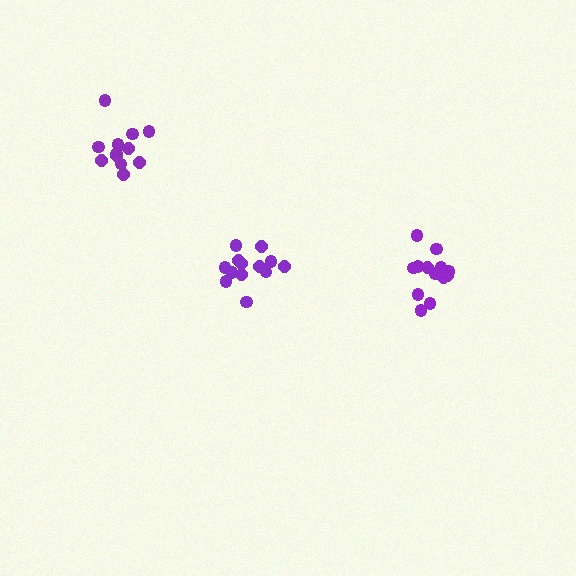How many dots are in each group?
Group 1: 12 dots, Group 2: 13 dots, Group 3: 13 dots (38 total).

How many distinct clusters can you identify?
There are 3 distinct clusters.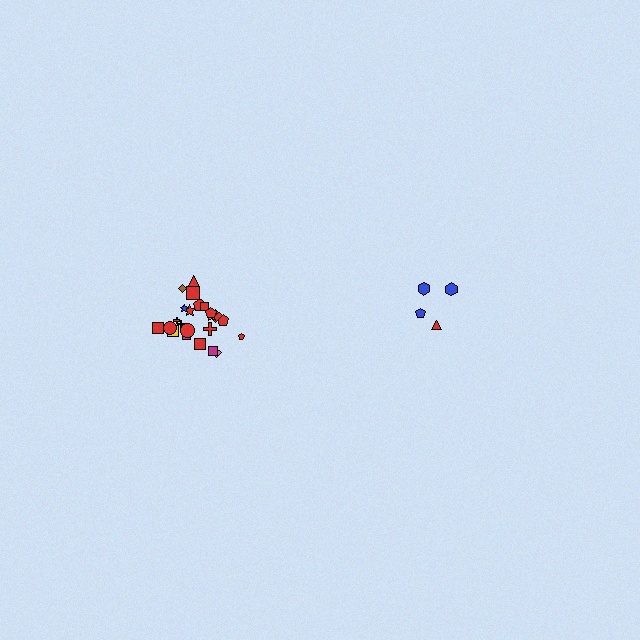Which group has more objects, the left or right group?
The left group.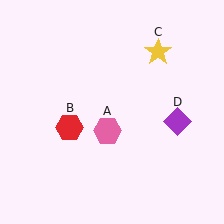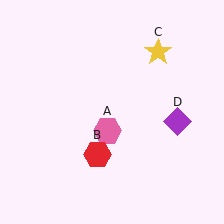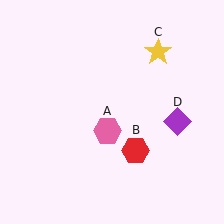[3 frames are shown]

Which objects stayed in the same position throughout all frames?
Pink hexagon (object A) and yellow star (object C) and purple diamond (object D) remained stationary.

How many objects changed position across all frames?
1 object changed position: red hexagon (object B).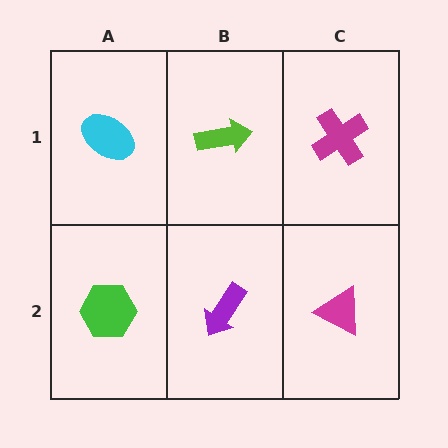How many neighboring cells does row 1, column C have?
2.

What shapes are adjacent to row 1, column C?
A magenta triangle (row 2, column C), a lime arrow (row 1, column B).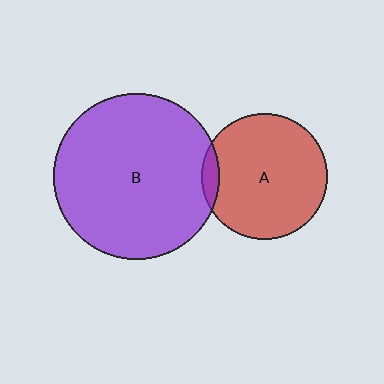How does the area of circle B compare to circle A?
Approximately 1.8 times.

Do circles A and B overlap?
Yes.